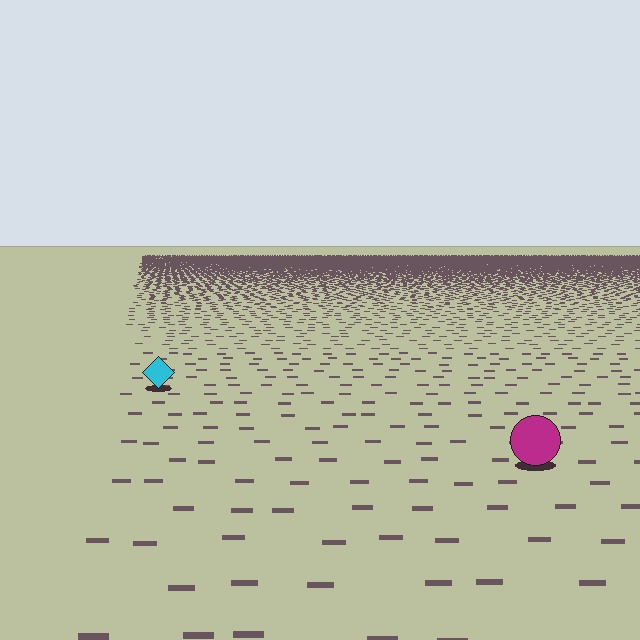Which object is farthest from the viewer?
The cyan diamond is farthest from the viewer. It appears smaller and the ground texture around it is denser.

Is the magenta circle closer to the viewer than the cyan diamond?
Yes. The magenta circle is closer — you can tell from the texture gradient: the ground texture is coarser near it.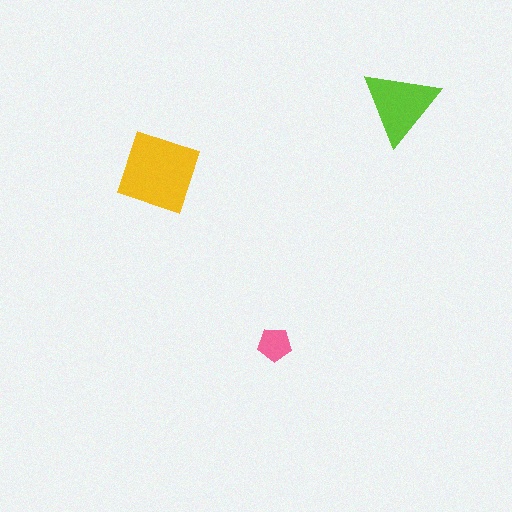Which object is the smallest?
The pink pentagon.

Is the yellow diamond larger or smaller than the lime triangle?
Larger.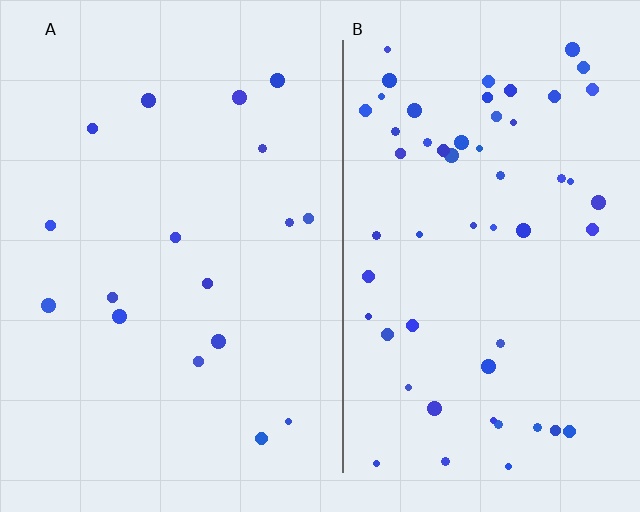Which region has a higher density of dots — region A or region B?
B (the right).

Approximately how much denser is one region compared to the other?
Approximately 3.2× — region B over region A.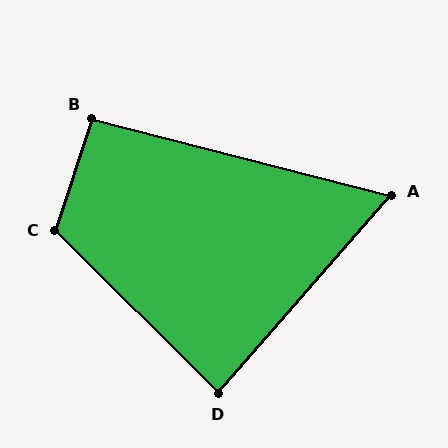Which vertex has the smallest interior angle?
A, at approximately 63 degrees.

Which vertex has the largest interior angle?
C, at approximately 117 degrees.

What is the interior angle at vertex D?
Approximately 86 degrees (approximately right).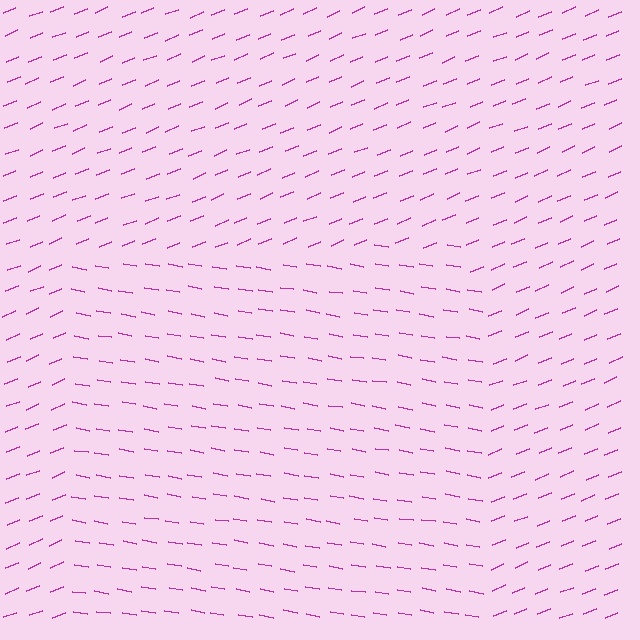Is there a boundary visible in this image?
Yes, there is a texture boundary formed by a change in line orientation.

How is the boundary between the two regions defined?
The boundary is defined purely by a change in line orientation (approximately 32 degrees difference). All lines are the same color and thickness.